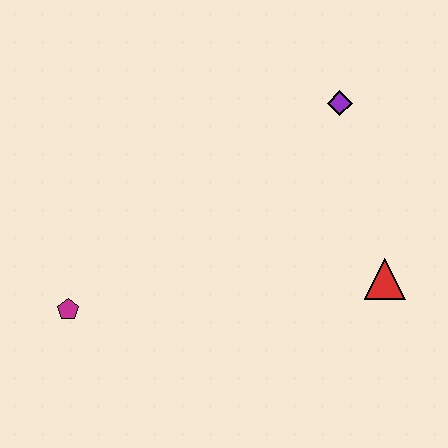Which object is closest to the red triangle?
The purple diamond is closest to the red triangle.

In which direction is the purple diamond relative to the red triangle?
The purple diamond is above the red triangle.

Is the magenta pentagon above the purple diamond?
No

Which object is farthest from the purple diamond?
The magenta pentagon is farthest from the purple diamond.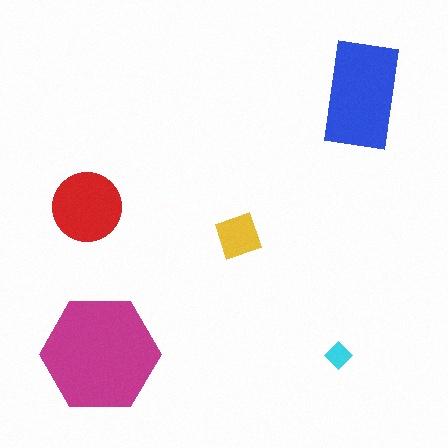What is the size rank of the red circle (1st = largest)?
3rd.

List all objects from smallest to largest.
The cyan diamond, the yellow square, the red circle, the blue rectangle, the magenta hexagon.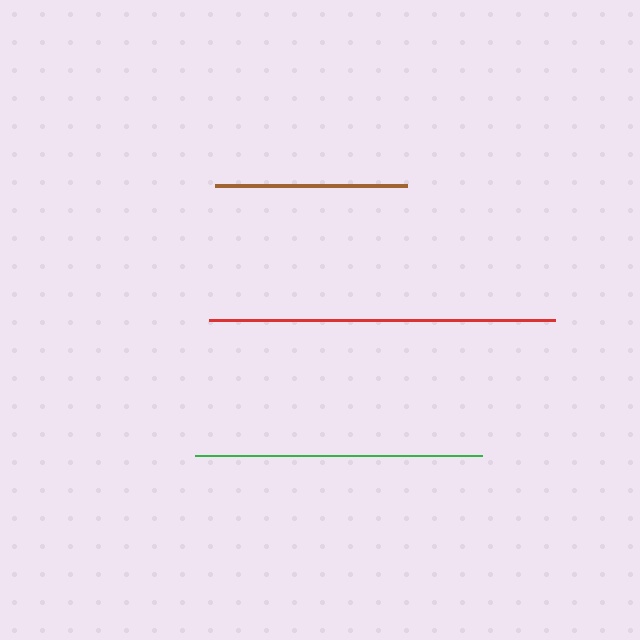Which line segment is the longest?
The red line is the longest at approximately 346 pixels.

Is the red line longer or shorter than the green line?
The red line is longer than the green line.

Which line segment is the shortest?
The brown line is the shortest at approximately 192 pixels.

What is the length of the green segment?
The green segment is approximately 287 pixels long.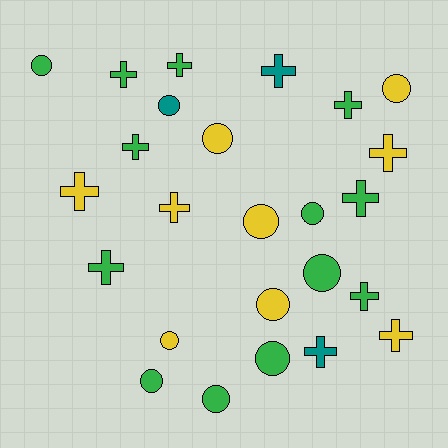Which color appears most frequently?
Green, with 13 objects.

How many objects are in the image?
There are 25 objects.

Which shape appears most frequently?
Cross, with 13 objects.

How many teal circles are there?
There is 1 teal circle.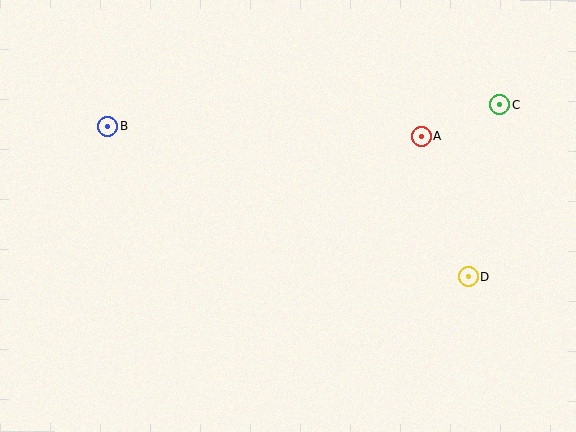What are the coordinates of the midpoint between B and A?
The midpoint between B and A is at (265, 131).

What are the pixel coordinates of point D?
Point D is at (468, 277).